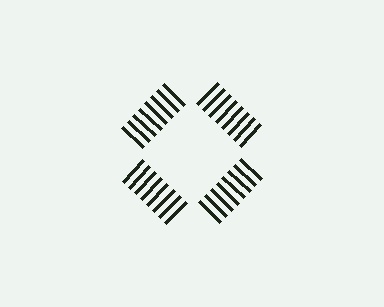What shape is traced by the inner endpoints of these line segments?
An illusory square — the line segments terminate on its edges but no continuous stroke is drawn.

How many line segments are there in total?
32 — 8 along each of the 4 edges.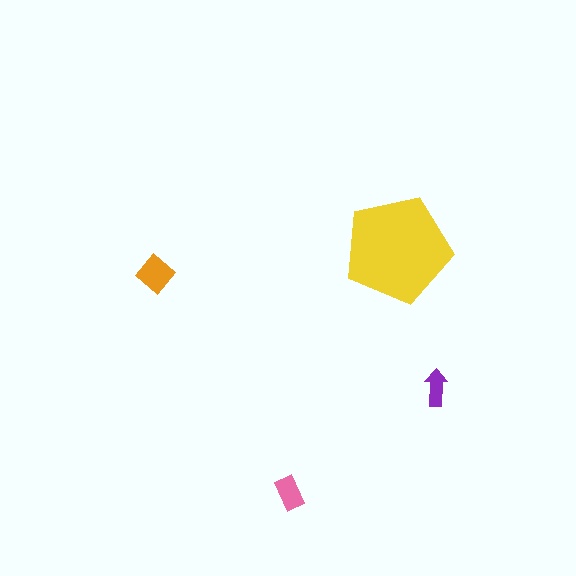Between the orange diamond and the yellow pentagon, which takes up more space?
The yellow pentagon.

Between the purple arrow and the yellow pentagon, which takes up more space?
The yellow pentagon.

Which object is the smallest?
The purple arrow.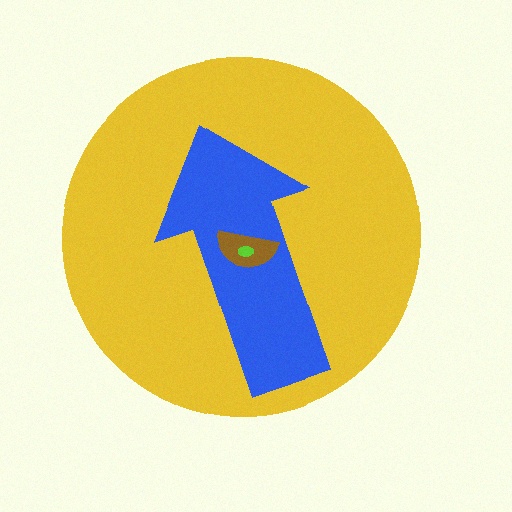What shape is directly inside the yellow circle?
The blue arrow.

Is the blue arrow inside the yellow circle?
Yes.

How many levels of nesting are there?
4.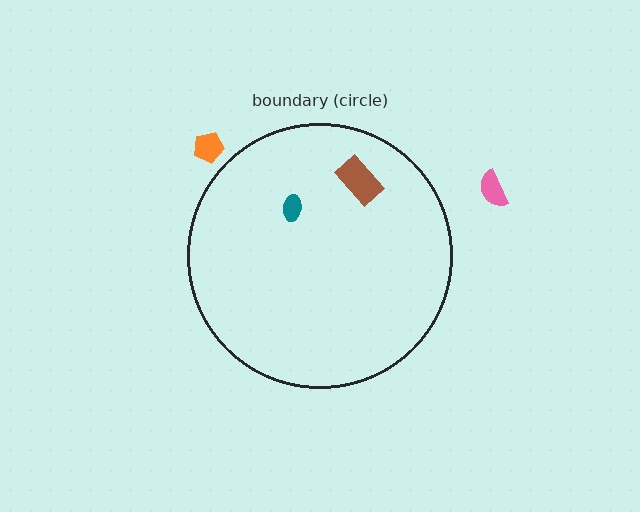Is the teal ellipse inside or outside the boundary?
Inside.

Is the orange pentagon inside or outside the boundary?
Outside.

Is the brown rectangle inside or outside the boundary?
Inside.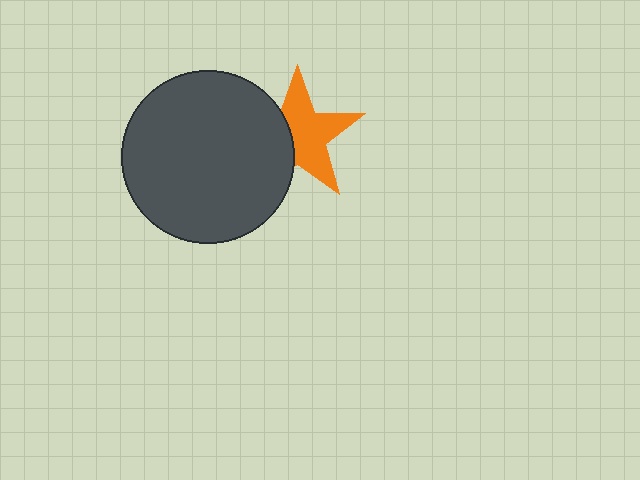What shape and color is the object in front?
The object in front is a dark gray circle.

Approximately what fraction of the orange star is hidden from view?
Roughly 38% of the orange star is hidden behind the dark gray circle.